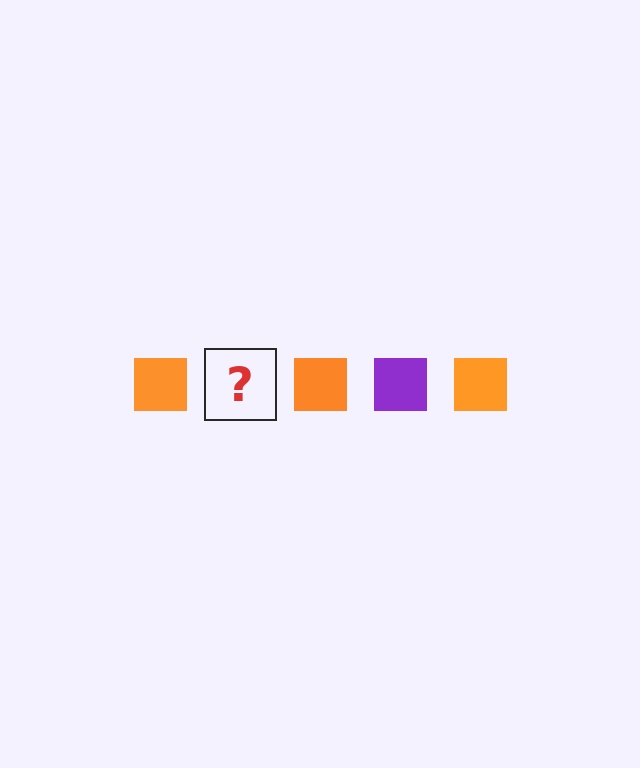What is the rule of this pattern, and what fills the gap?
The rule is that the pattern cycles through orange, purple squares. The gap should be filled with a purple square.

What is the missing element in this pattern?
The missing element is a purple square.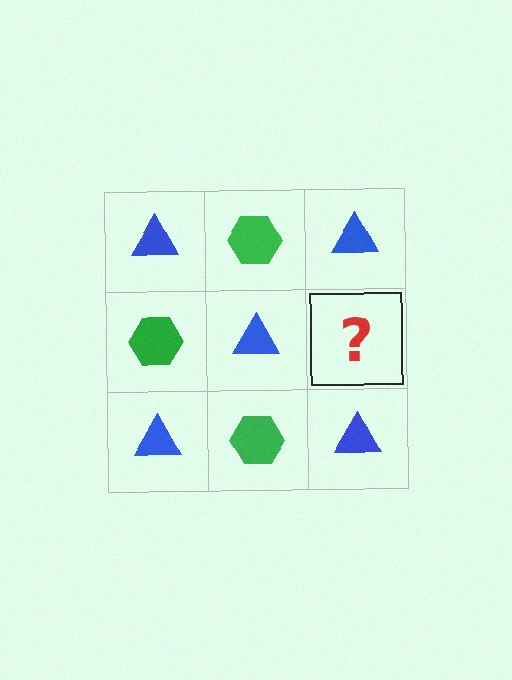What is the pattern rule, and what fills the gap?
The rule is that it alternates blue triangle and green hexagon in a checkerboard pattern. The gap should be filled with a green hexagon.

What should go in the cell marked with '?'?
The missing cell should contain a green hexagon.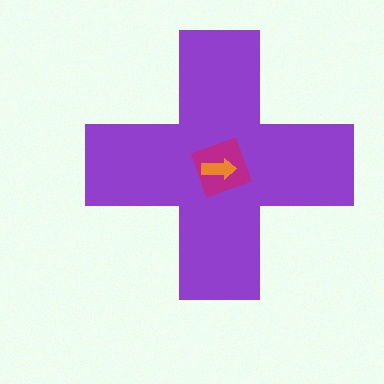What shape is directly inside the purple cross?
The magenta square.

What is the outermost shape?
The purple cross.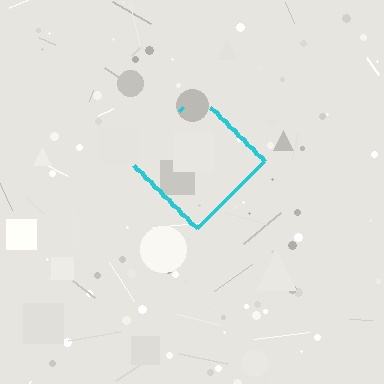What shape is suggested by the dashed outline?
The dashed outline suggests a diamond.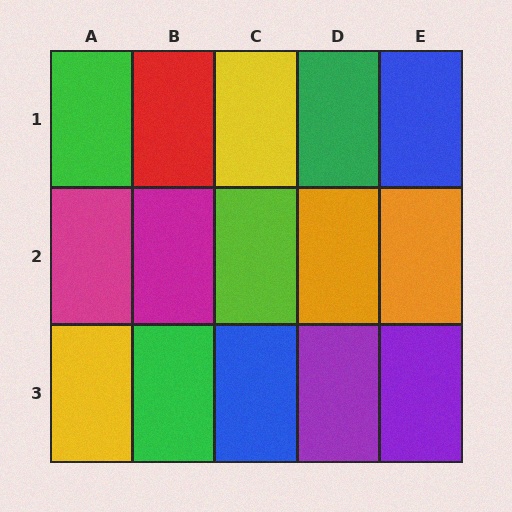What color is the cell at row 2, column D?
Orange.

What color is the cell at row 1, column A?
Green.